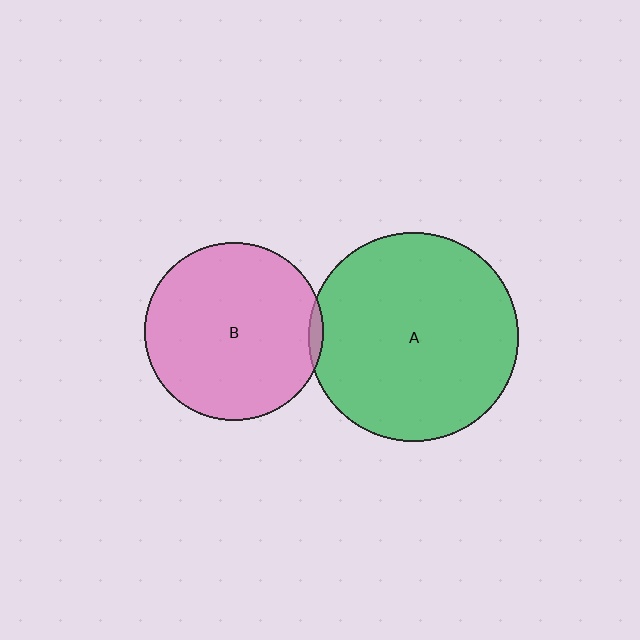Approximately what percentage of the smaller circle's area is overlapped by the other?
Approximately 5%.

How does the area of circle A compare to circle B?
Approximately 1.4 times.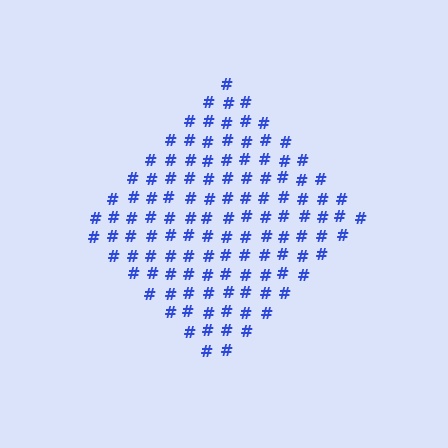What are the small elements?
The small elements are hash symbols.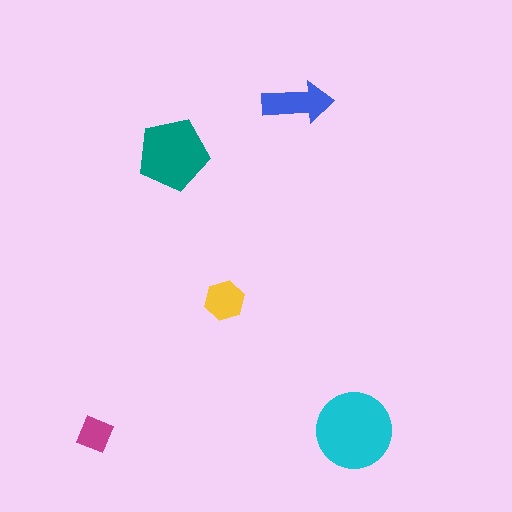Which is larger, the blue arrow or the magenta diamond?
The blue arrow.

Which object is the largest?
The cyan circle.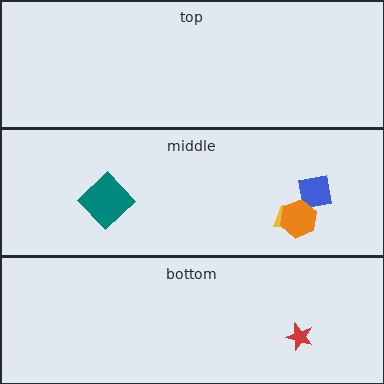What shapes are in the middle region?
The yellow trapezoid, the teal diamond, the blue square, the orange hexagon.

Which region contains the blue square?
The middle region.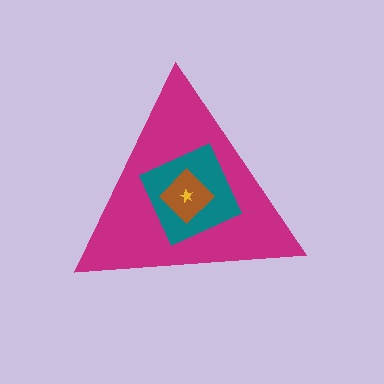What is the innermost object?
The yellow star.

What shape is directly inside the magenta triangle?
The teal square.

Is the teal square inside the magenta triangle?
Yes.